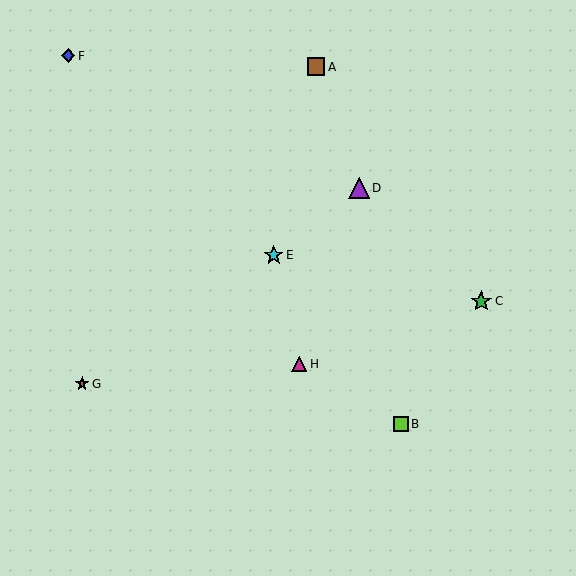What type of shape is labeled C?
Shape C is a green star.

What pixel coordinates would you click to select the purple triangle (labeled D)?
Click at (359, 188) to select the purple triangle D.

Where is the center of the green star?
The center of the green star is at (481, 301).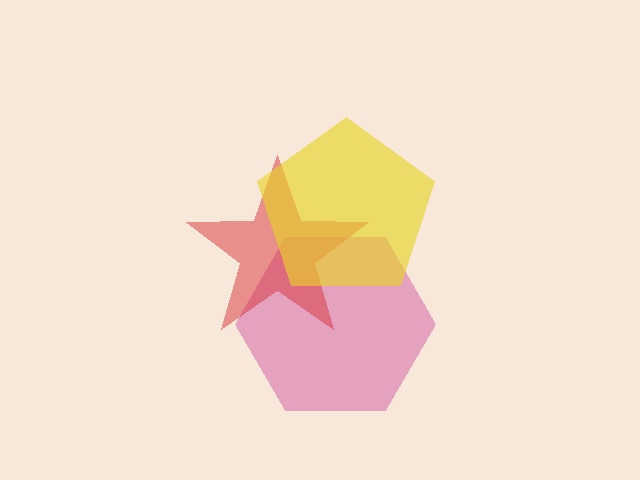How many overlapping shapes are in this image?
There are 3 overlapping shapes in the image.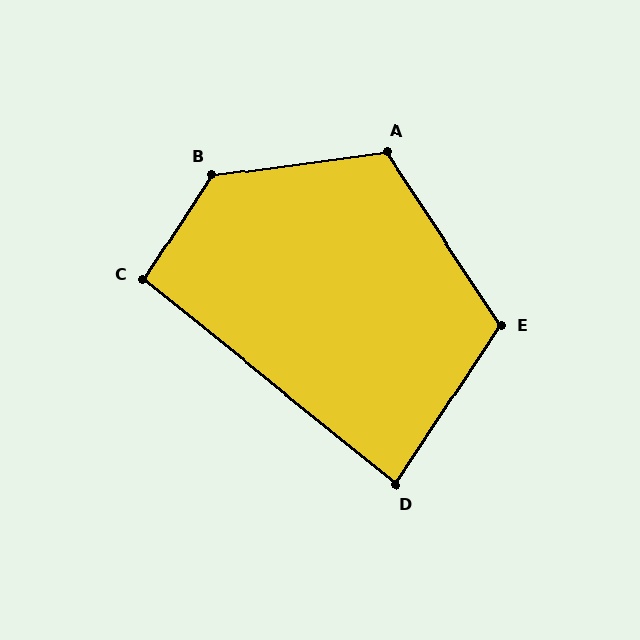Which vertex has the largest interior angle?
B, at approximately 130 degrees.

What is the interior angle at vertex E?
Approximately 113 degrees (obtuse).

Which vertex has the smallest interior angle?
D, at approximately 84 degrees.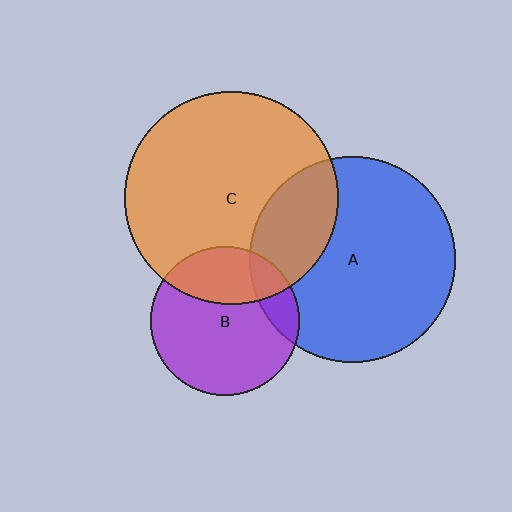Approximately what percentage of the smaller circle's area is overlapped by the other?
Approximately 25%.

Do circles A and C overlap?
Yes.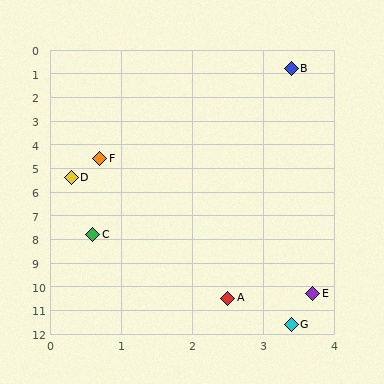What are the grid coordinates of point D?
Point D is at approximately (0.3, 5.4).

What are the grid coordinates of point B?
Point B is at approximately (3.4, 0.8).